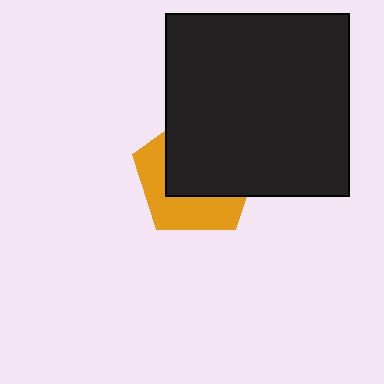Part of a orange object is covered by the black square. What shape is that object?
It is a pentagon.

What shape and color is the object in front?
The object in front is a black square.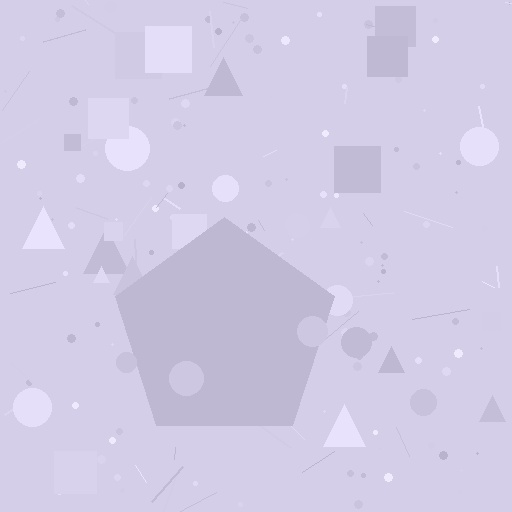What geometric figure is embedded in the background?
A pentagon is embedded in the background.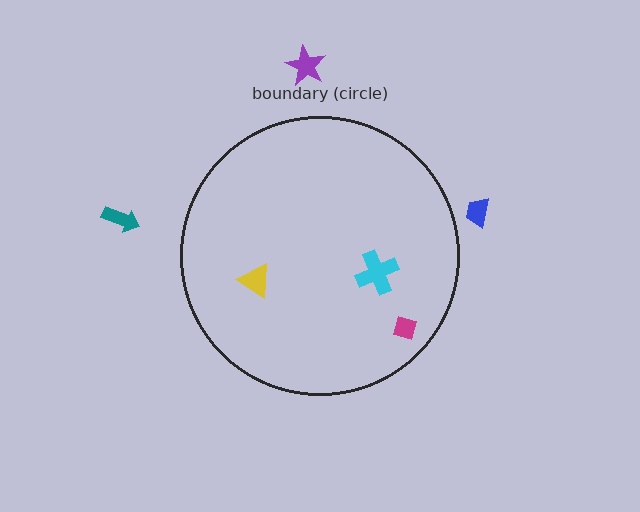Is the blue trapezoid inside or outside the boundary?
Outside.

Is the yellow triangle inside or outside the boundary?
Inside.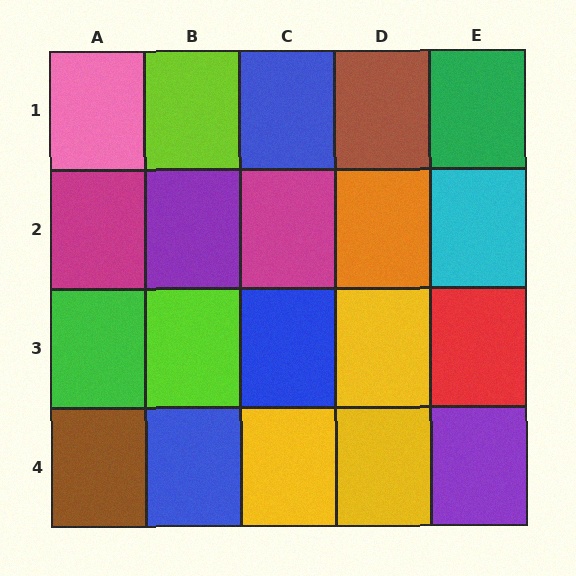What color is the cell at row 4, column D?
Yellow.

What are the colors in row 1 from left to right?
Pink, lime, blue, brown, green.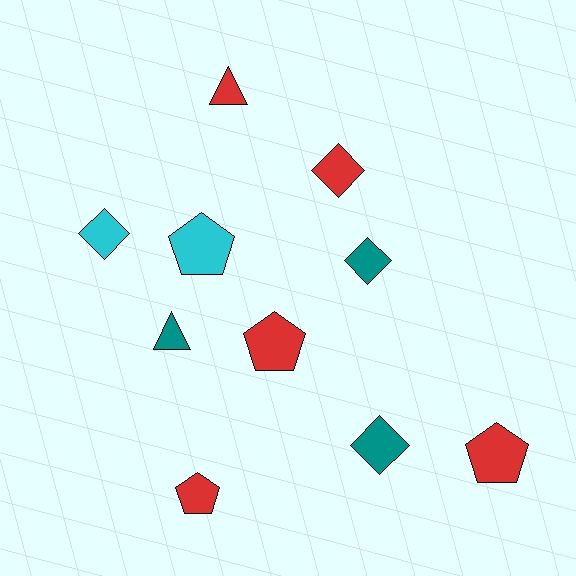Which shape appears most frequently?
Pentagon, with 4 objects.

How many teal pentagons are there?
There are no teal pentagons.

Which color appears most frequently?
Red, with 5 objects.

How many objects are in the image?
There are 10 objects.